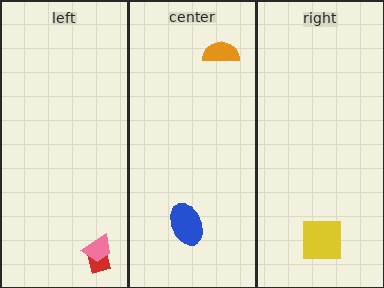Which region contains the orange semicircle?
The center region.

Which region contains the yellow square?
The right region.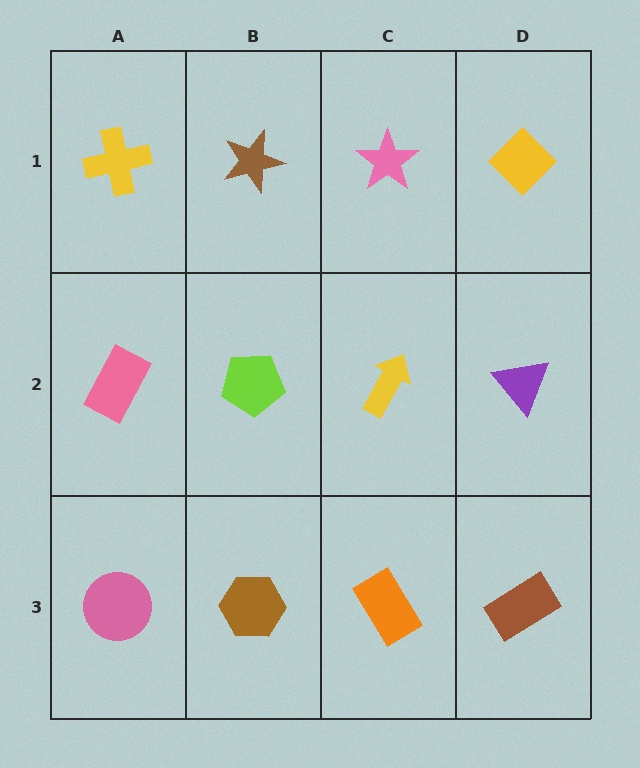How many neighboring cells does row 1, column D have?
2.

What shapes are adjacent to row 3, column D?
A purple triangle (row 2, column D), an orange rectangle (row 3, column C).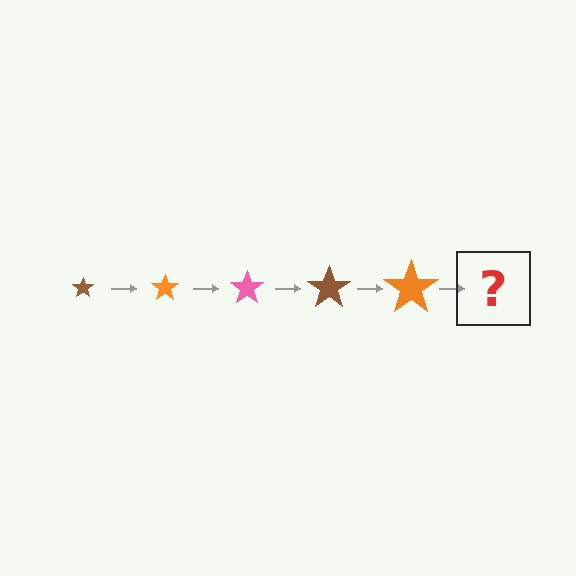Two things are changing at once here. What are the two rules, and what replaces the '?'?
The two rules are that the star grows larger each step and the color cycles through brown, orange, and pink. The '?' should be a pink star, larger than the previous one.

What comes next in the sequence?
The next element should be a pink star, larger than the previous one.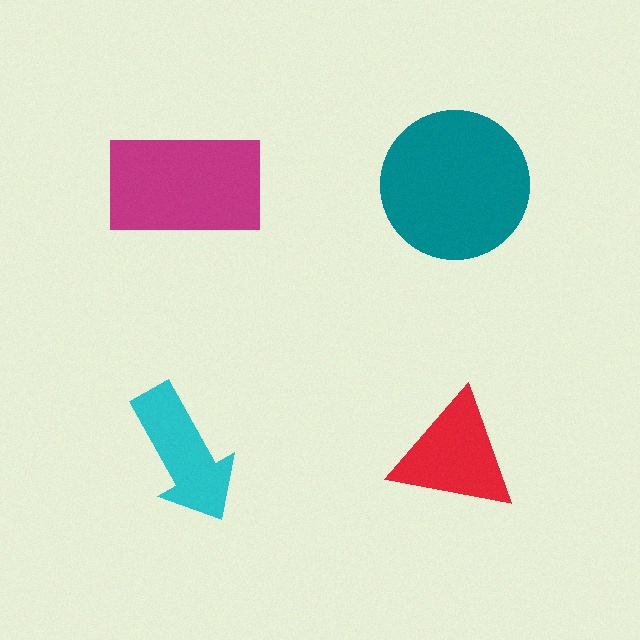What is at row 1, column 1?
A magenta rectangle.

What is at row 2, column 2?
A red triangle.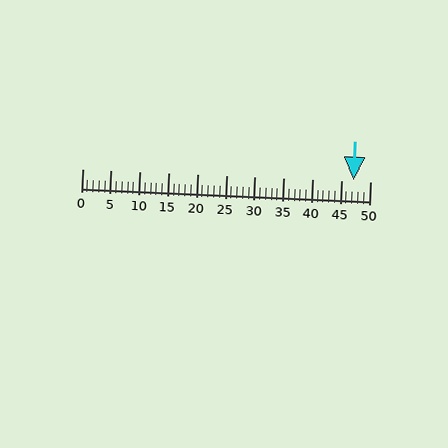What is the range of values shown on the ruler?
The ruler shows values from 0 to 50.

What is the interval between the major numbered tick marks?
The major tick marks are spaced 5 units apart.